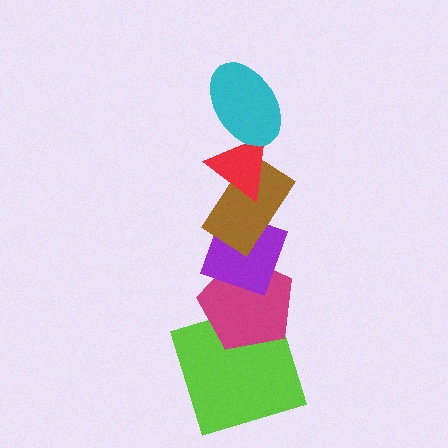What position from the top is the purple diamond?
The purple diamond is 4th from the top.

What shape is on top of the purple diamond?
The brown rectangle is on top of the purple diamond.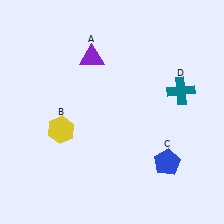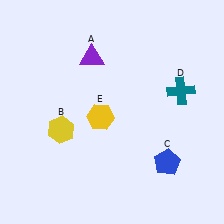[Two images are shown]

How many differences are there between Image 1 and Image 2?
There is 1 difference between the two images.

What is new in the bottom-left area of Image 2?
A yellow hexagon (E) was added in the bottom-left area of Image 2.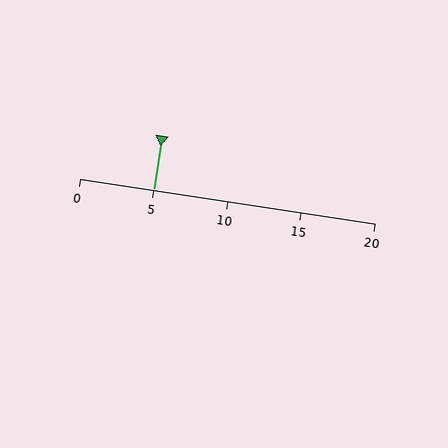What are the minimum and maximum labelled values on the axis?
The axis runs from 0 to 20.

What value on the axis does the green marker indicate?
The marker indicates approximately 5.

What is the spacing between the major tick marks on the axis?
The major ticks are spaced 5 apart.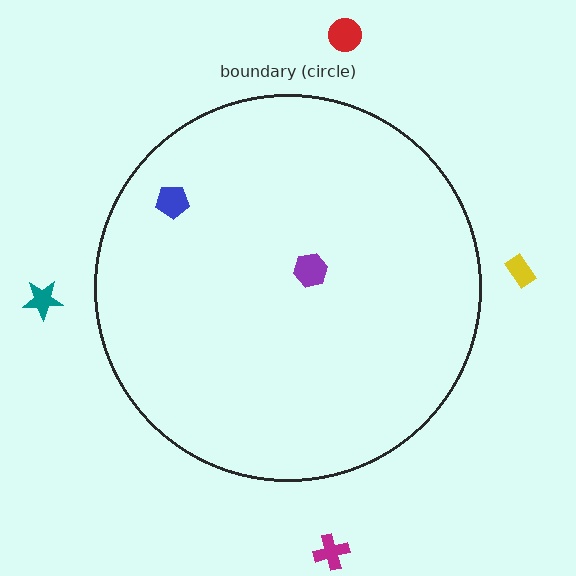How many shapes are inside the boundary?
2 inside, 4 outside.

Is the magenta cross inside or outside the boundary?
Outside.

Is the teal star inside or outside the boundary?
Outside.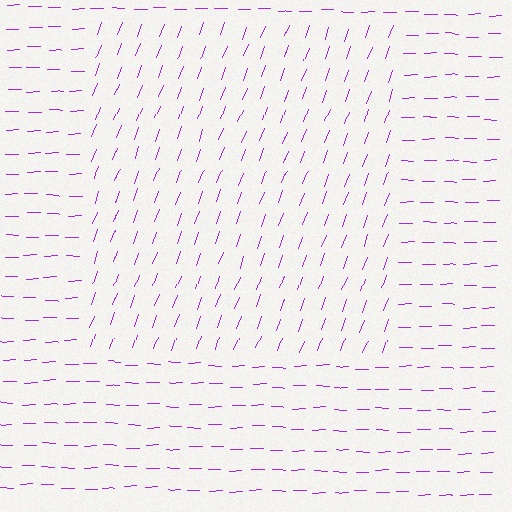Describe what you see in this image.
The image is filled with small purple line segments. A rectangle region in the image has lines oriented differently from the surrounding lines, creating a visible texture boundary.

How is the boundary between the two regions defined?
The boundary is defined purely by a change in line orientation (approximately 68 degrees difference). All lines are the same color and thickness.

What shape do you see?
I see a rectangle.